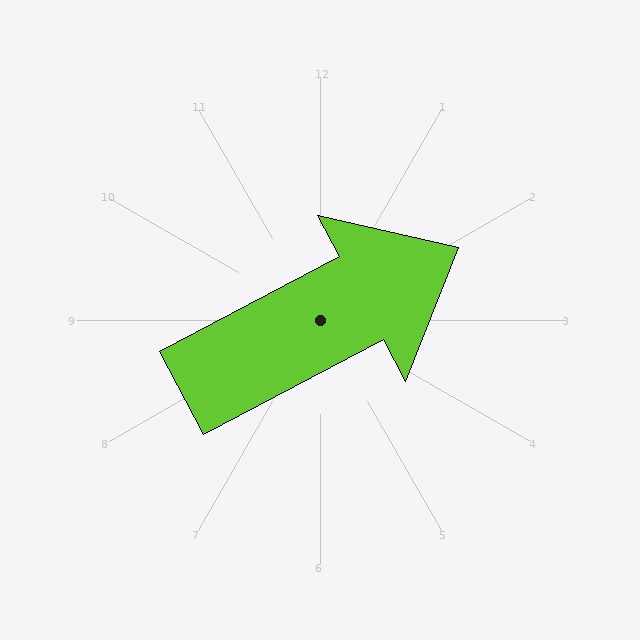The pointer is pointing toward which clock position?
Roughly 2 o'clock.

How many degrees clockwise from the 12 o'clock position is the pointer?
Approximately 62 degrees.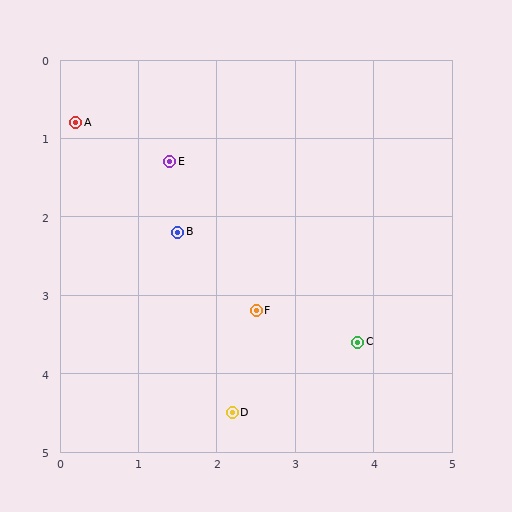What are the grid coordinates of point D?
Point D is at approximately (2.2, 4.5).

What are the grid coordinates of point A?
Point A is at approximately (0.2, 0.8).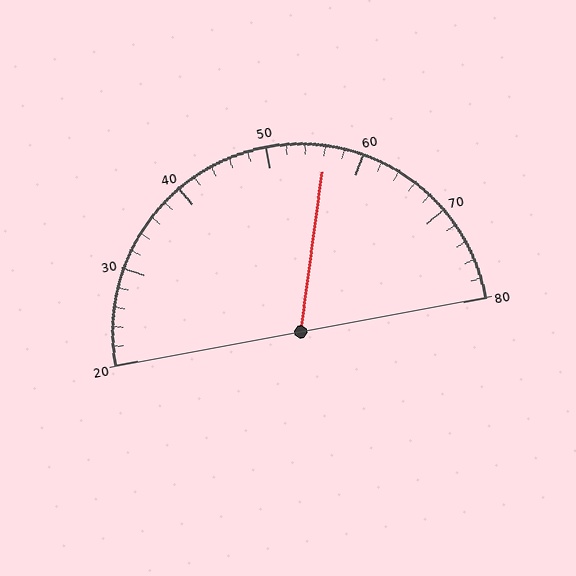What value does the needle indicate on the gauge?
The needle indicates approximately 56.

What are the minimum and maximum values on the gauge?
The gauge ranges from 20 to 80.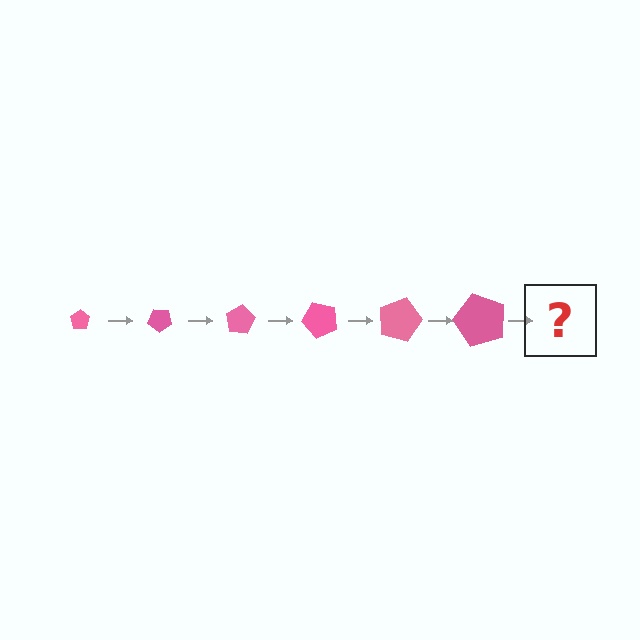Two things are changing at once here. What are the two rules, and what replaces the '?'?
The two rules are that the pentagon grows larger each step and it rotates 40 degrees each step. The '?' should be a pentagon, larger than the previous one and rotated 240 degrees from the start.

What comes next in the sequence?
The next element should be a pentagon, larger than the previous one and rotated 240 degrees from the start.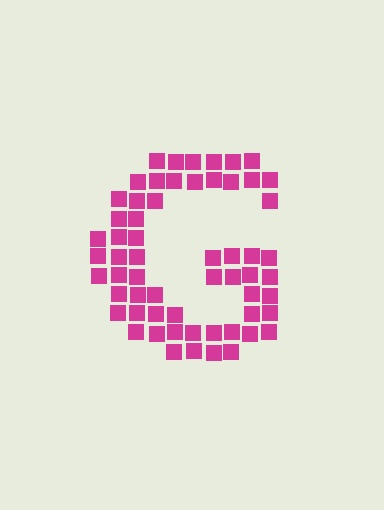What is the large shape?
The large shape is the letter G.